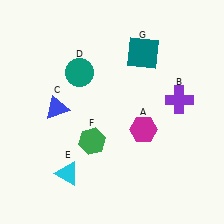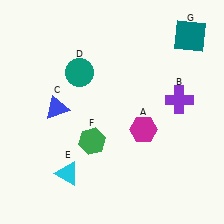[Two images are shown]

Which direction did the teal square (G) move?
The teal square (G) moved right.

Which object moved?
The teal square (G) moved right.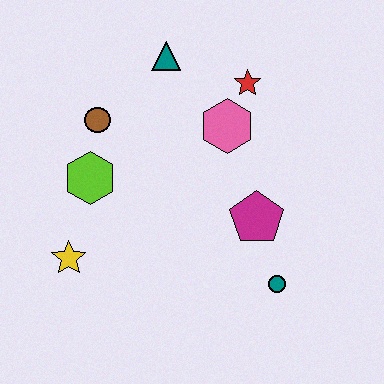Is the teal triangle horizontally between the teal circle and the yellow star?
Yes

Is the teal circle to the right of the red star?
Yes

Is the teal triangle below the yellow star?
No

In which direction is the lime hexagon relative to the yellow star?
The lime hexagon is above the yellow star.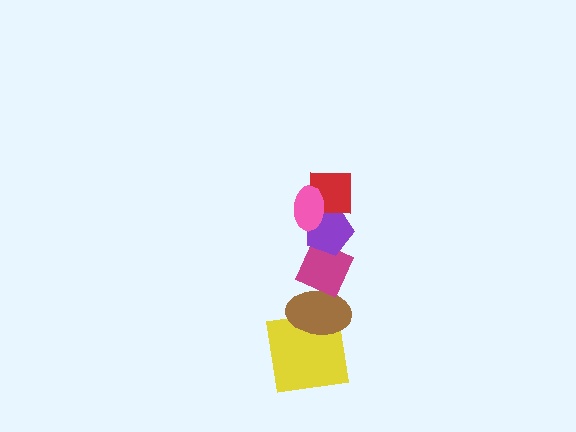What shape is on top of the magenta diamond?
The purple pentagon is on top of the magenta diamond.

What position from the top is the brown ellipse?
The brown ellipse is 5th from the top.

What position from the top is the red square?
The red square is 2nd from the top.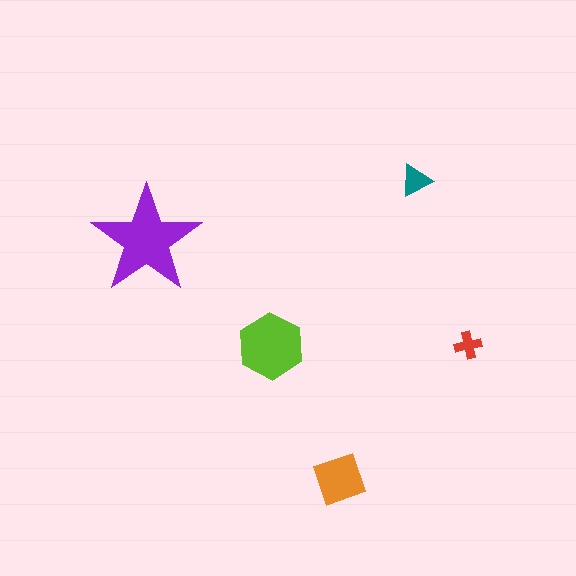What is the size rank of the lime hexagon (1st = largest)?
2nd.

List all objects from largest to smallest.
The purple star, the lime hexagon, the orange square, the teal triangle, the red cross.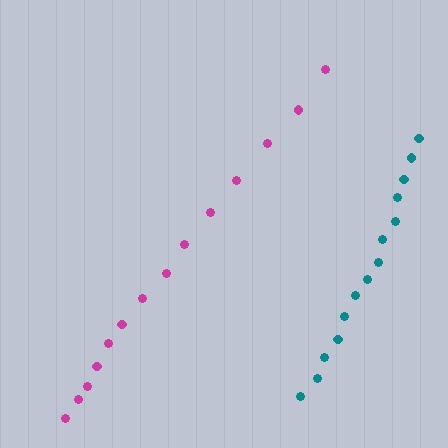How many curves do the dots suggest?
There are 2 distinct paths.